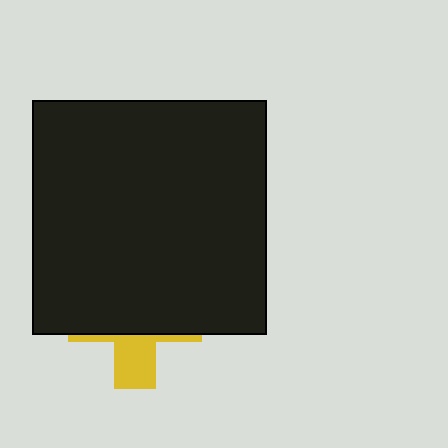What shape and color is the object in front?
The object in front is a black square.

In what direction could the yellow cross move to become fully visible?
The yellow cross could move down. That would shift it out from behind the black square entirely.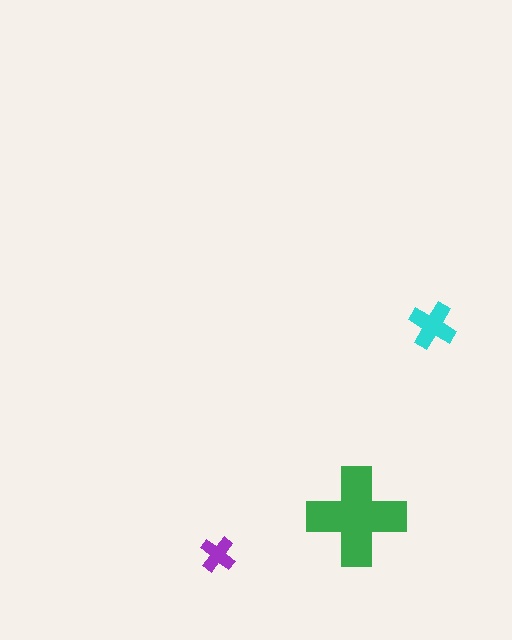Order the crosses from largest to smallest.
the green one, the cyan one, the purple one.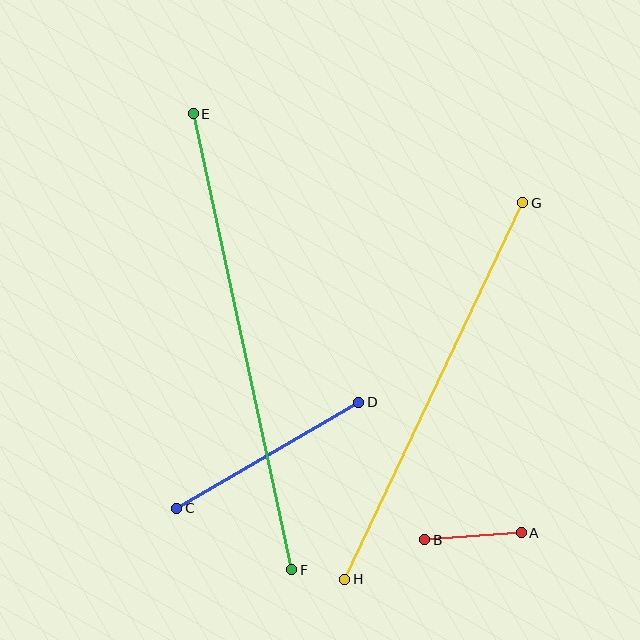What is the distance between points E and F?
The distance is approximately 466 pixels.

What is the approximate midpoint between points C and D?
The midpoint is at approximately (268, 455) pixels.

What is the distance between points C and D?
The distance is approximately 211 pixels.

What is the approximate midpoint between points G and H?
The midpoint is at approximately (434, 391) pixels.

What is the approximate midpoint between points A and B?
The midpoint is at approximately (473, 536) pixels.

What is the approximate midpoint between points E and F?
The midpoint is at approximately (243, 342) pixels.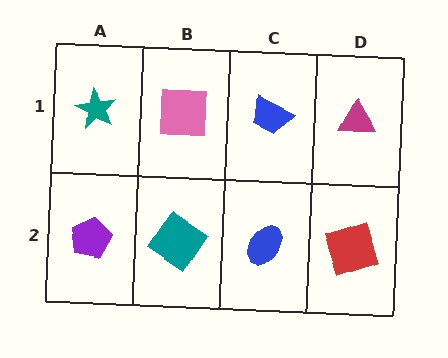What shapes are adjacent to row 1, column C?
A blue ellipse (row 2, column C), a pink square (row 1, column B), a magenta triangle (row 1, column D).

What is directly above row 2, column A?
A teal star.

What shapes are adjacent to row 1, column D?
A red square (row 2, column D), a blue trapezoid (row 1, column C).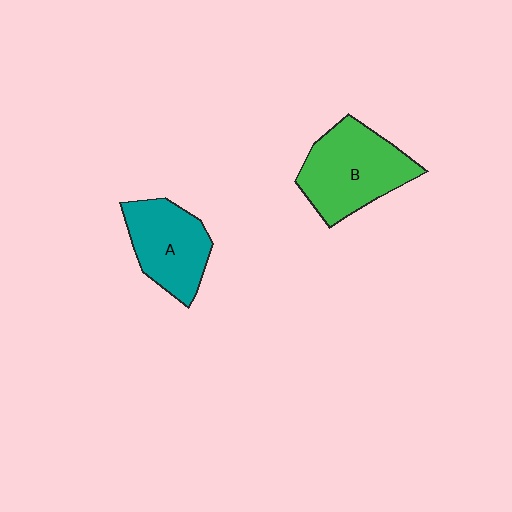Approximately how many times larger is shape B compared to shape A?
Approximately 1.2 times.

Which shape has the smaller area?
Shape A (teal).